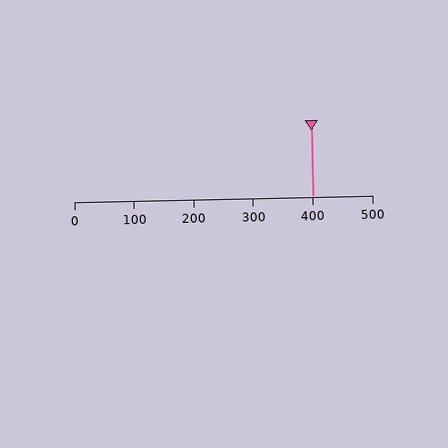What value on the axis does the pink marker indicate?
The marker indicates approximately 400.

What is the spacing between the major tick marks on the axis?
The major ticks are spaced 100 apart.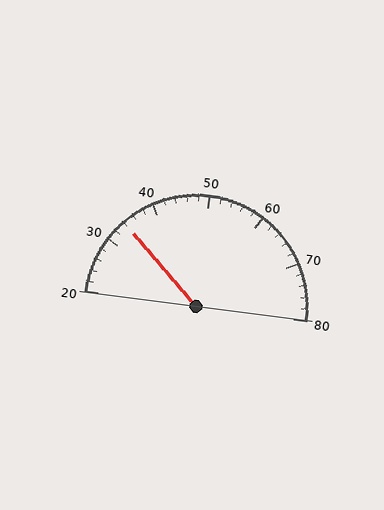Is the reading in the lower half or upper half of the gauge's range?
The reading is in the lower half of the range (20 to 80).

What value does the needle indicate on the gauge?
The needle indicates approximately 34.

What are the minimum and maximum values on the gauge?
The gauge ranges from 20 to 80.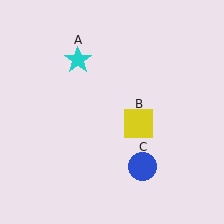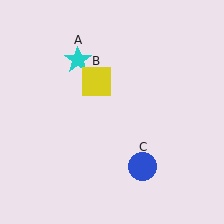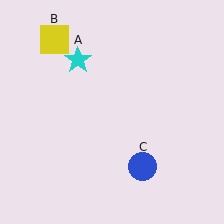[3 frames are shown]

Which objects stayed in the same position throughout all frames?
Cyan star (object A) and blue circle (object C) remained stationary.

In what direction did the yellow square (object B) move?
The yellow square (object B) moved up and to the left.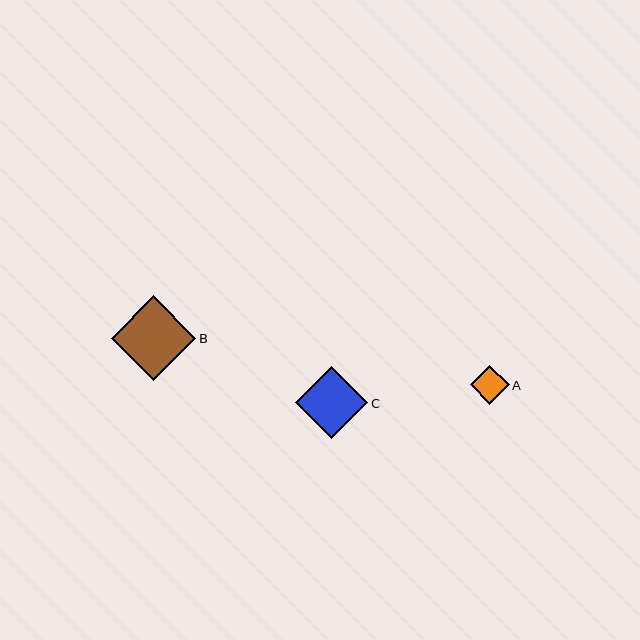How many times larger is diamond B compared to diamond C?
Diamond B is approximately 1.2 times the size of diamond C.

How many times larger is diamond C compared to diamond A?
Diamond C is approximately 1.8 times the size of diamond A.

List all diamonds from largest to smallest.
From largest to smallest: B, C, A.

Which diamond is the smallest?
Diamond A is the smallest with a size of approximately 39 pixels.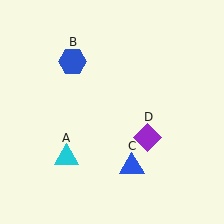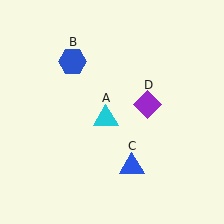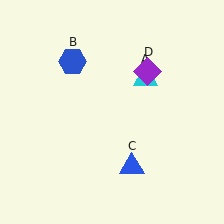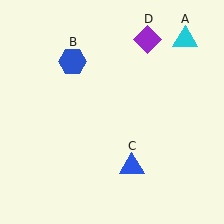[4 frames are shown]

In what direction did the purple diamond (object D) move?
The purple diamond (object D) moved up.